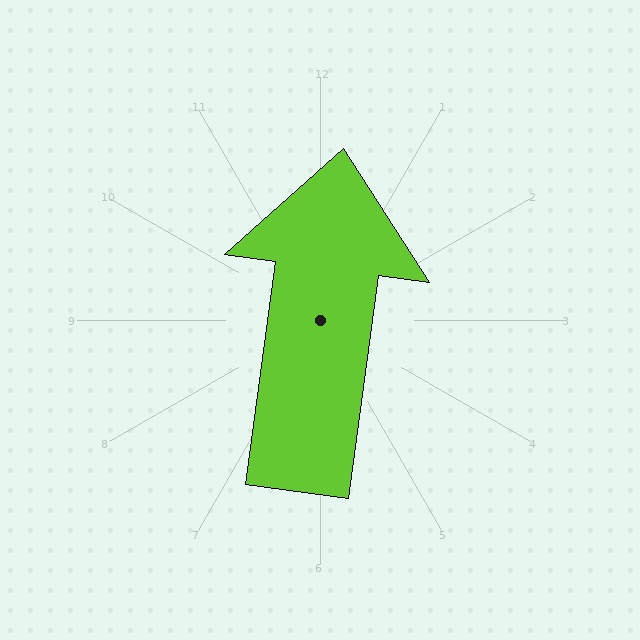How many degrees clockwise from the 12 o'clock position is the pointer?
Approximately 8 degrees.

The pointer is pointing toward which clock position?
Roughly 12 o'clock.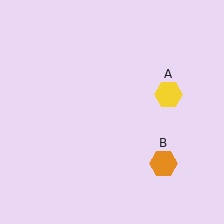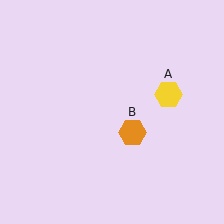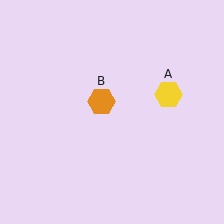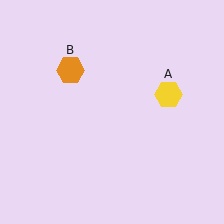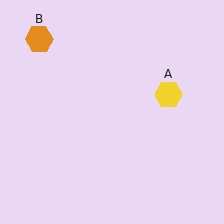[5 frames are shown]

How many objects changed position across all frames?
1 object changed position: orange hexagon (object B).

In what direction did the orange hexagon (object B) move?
The orange hexagon (object B) moved up and to the left.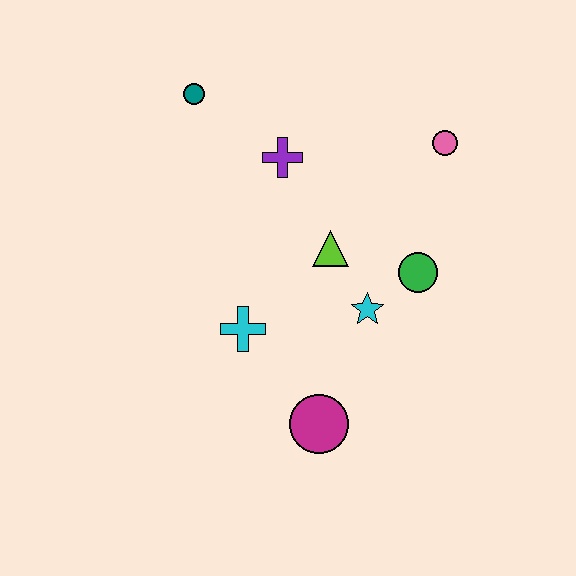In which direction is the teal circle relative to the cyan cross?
The teal circle is above the cyan cross.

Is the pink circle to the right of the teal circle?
Yes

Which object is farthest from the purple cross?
The magenta circle is farthest from the purple cross.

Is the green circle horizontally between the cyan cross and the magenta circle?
No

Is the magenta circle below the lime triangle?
Yes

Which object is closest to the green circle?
The cyan star is closest to the green circle.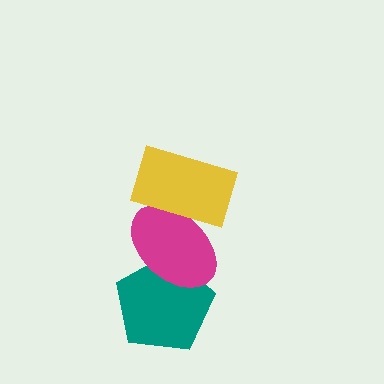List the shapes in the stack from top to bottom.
From top to bottom: the yellow rectangle, the magenta ellipse, the teal pentagon.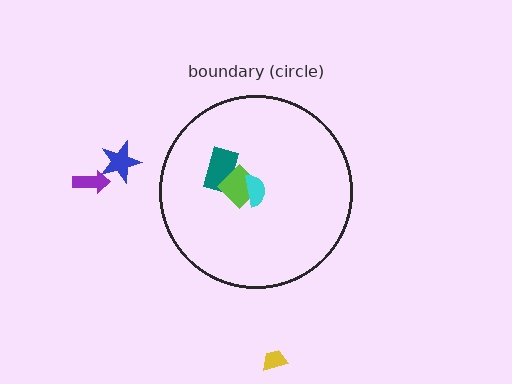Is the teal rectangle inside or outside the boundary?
Inside.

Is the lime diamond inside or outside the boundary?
Inside.